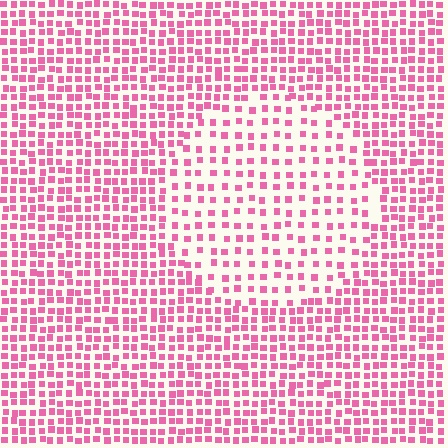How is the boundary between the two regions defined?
The boundary is defined by a change in element density (approximately 1.9x ratio). All elements are the same color, size, and shape.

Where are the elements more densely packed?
The elements are more densely packed outside the circle boundary.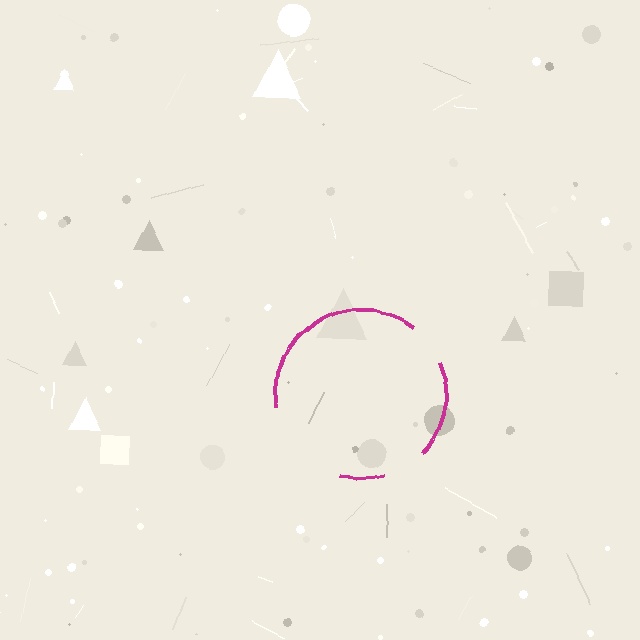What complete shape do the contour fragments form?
The contour fragments form a circle.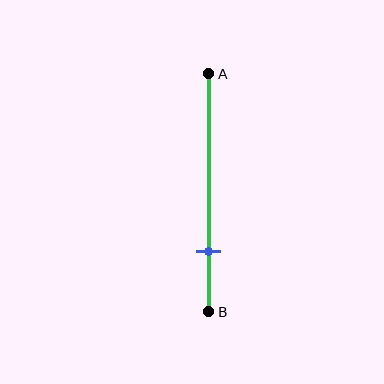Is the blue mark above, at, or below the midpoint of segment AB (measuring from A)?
The blue mark is below the midpoint of segment AB.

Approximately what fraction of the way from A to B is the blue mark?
The blue mark is approximately 75% of the way from A to B.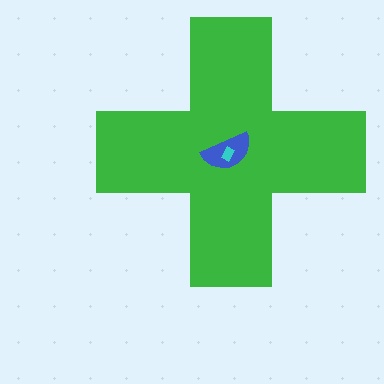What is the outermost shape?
The green cross.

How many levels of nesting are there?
3.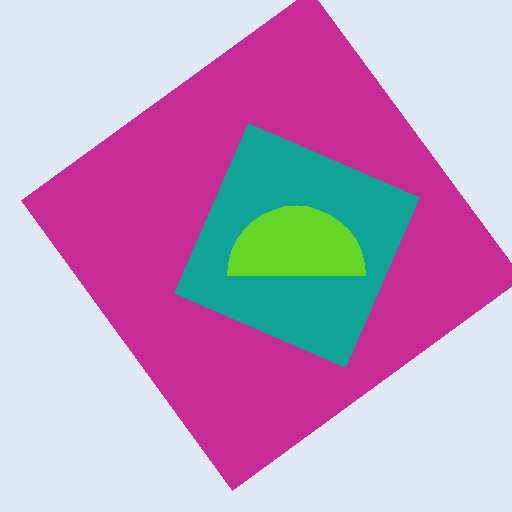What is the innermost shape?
The lime semicircle.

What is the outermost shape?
The magenta diamond.